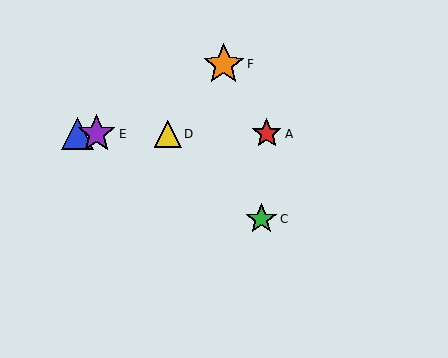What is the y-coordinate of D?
Object D is at y≈134.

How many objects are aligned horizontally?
4 objects (A, B, D, E) are aligned horizontally.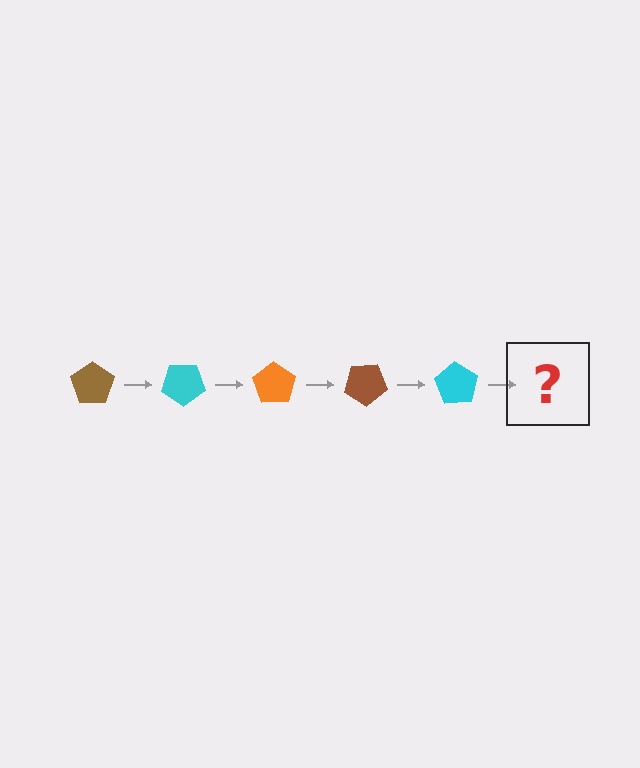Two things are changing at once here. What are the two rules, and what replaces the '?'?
The two rules are that it rotates 35 degrees each step and the color cycles through brown, cyan, and orange. The '?' should be an orange pentagon, rotated 175 degrees from the start.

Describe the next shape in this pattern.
It should be an orange pentagon, rotated 175 degrees from the start.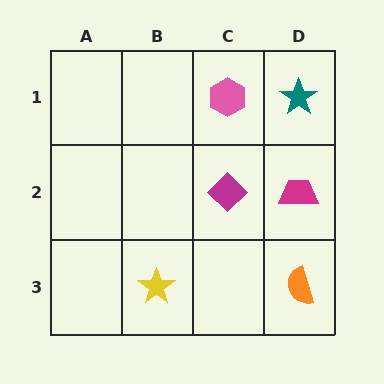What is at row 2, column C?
A magenta diamond.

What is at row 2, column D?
A magenta trapezoid.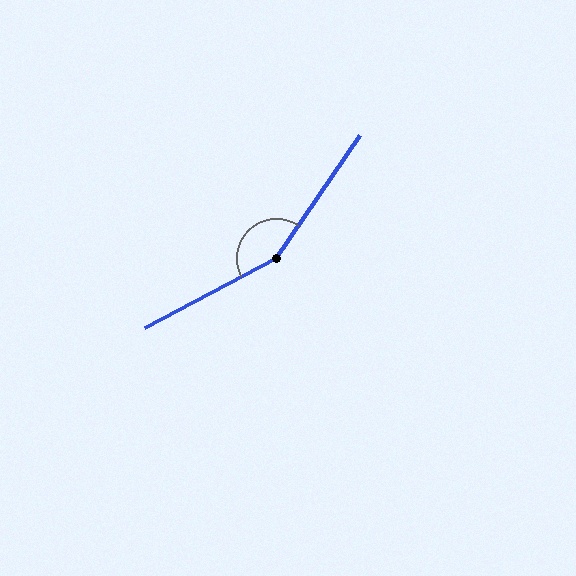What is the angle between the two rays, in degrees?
Approximately 152 degrees.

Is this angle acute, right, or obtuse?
It is obtuse.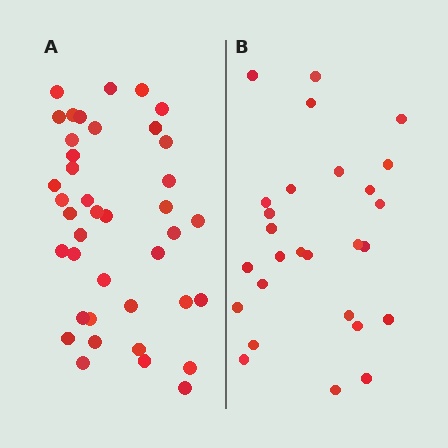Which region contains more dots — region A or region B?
Region A (the left region) has more dots.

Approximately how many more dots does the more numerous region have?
Region A has approximately 15 more dots than region B.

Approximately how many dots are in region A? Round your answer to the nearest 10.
About 40 dots.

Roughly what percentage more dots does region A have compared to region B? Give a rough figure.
About 50% more.